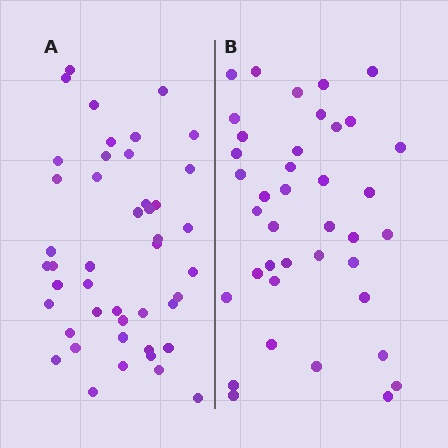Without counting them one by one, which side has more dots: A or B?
Region A (the left region) has more dots.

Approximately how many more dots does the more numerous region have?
Region A has about 6 more dots than region B.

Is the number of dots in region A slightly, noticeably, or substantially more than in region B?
Region A has only slightly more — the two regions are fairly close. The ratio is roughly 1.2 to 1.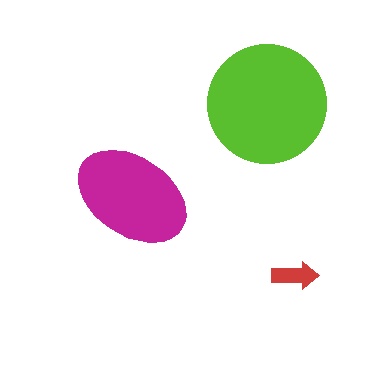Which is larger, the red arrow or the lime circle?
The lime circle.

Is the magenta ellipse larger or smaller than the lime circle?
Smaller.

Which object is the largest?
The lime circle.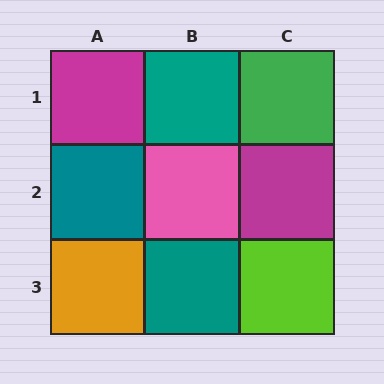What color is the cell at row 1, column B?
Teal.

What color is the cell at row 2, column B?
Pink.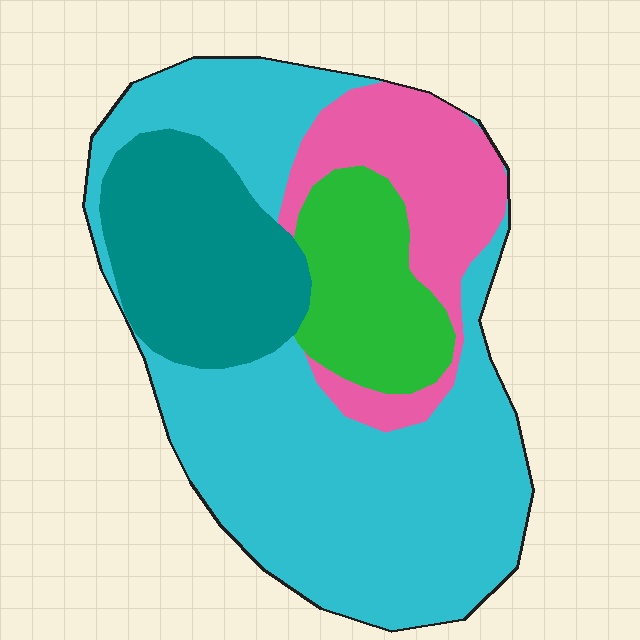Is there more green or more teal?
Teal.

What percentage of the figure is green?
Green covers roughly 15% of the figure.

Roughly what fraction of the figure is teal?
Teal covers roughly 20% of the figure.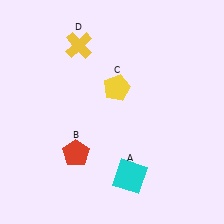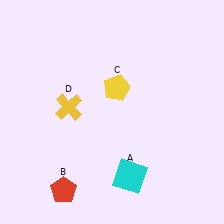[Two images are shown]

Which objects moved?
The objects that moved are: the red pentagon (B), the yellow cross (D).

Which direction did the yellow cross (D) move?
The yellow cross (D) moved down.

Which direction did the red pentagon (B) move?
The red pentagon (B) moved down.